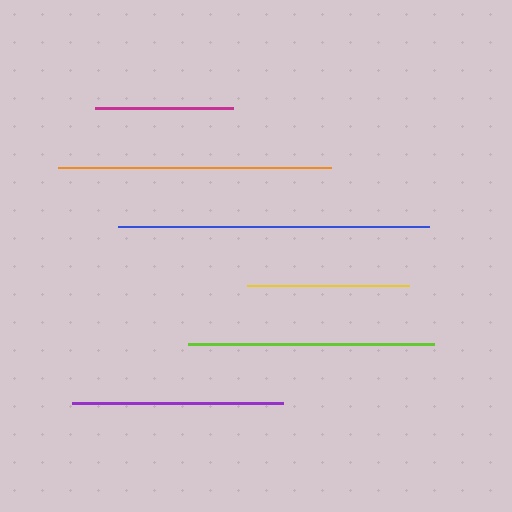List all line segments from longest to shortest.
From longest to shortest: blue, orange, lime, purple, yellow, magenta.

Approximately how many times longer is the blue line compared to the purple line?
The blue line is approximately 1.5 times the length of the purple line.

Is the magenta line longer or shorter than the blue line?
The blue line is longer than the magenta line.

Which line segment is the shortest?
The magenta line is the shortest at approximately 139 pixels.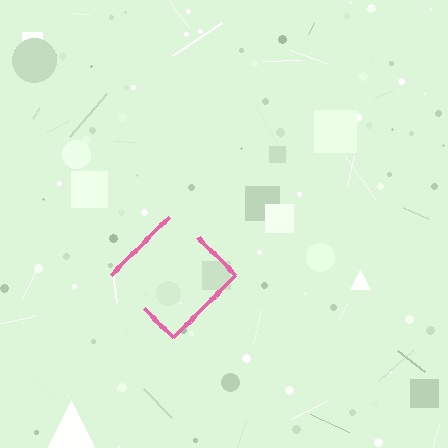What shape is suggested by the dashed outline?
The dashed outline suggests a diamond.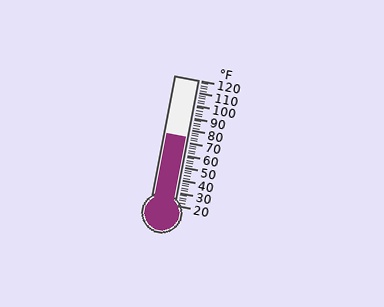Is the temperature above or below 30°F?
The temperature is above 30°F.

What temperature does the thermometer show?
The thermometer shows approximately 74°F.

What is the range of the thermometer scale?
The thermometer scale ranges from 20°F to 120°F.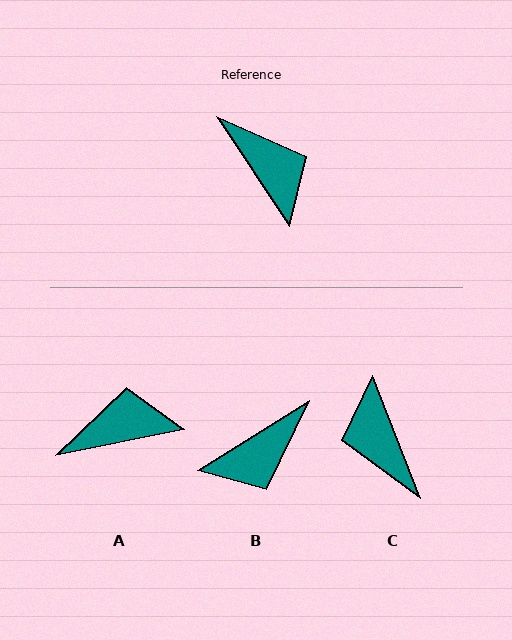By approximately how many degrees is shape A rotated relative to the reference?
Approximately 68 degrees counter-clockwise.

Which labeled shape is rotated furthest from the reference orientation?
C, about 167 degrees away.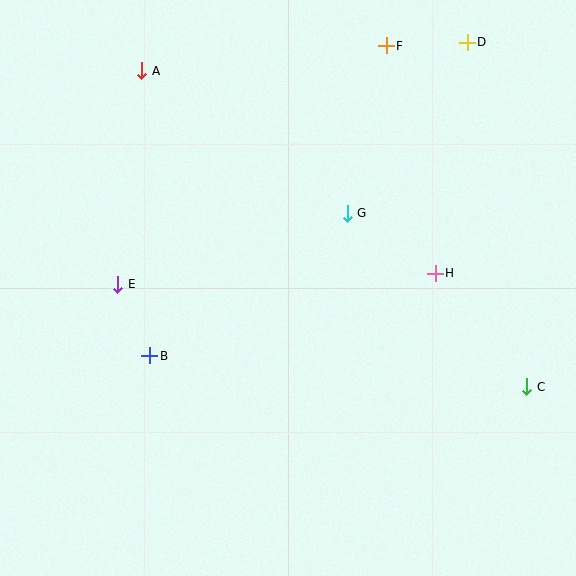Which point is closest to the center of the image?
Point G at (347, 213) is closest to the center.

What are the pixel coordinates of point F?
Point F is at (386, 46).